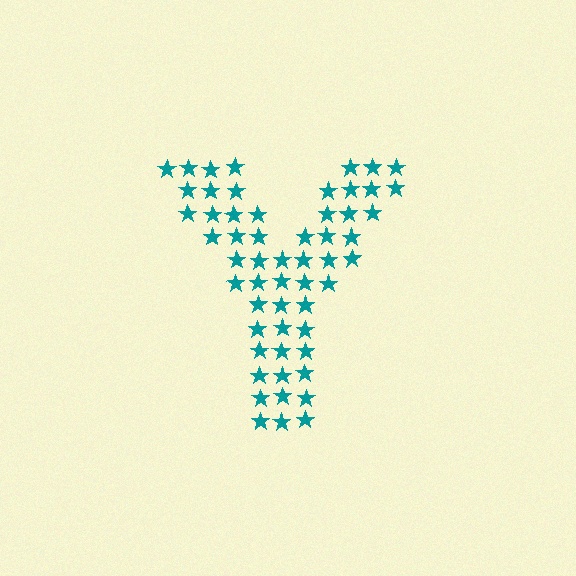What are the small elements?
The small elements are stars.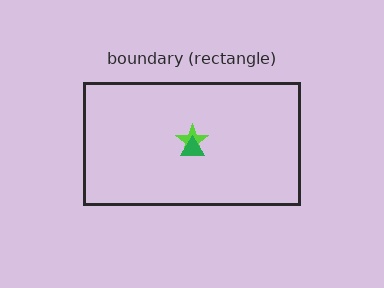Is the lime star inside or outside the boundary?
Inside.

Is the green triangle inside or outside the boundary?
Inside.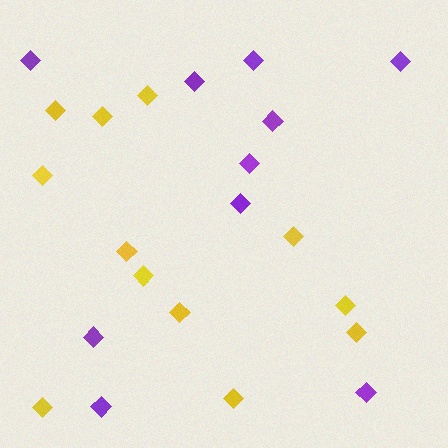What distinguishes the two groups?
There are 2 groups: one group of purple diamonds (10) and one group of yellow diamonds (12).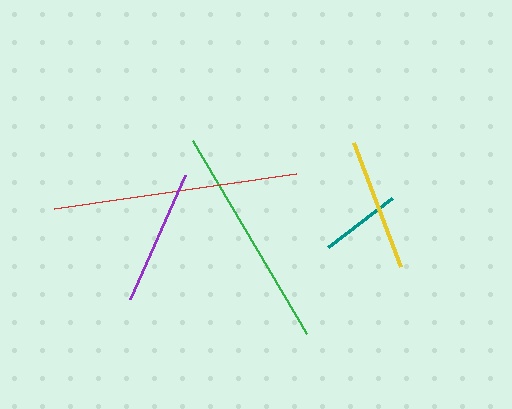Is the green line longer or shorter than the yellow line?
The green line is longer than the yellow line.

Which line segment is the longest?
The red line is the longest at approximately 244 pixels.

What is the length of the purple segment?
The purple segment is approximately 136 pixels long.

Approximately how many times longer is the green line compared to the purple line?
The green line is approximately 1.6 times the length of the purple line.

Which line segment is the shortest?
The teal line is the shortest at approximately 81 pixels.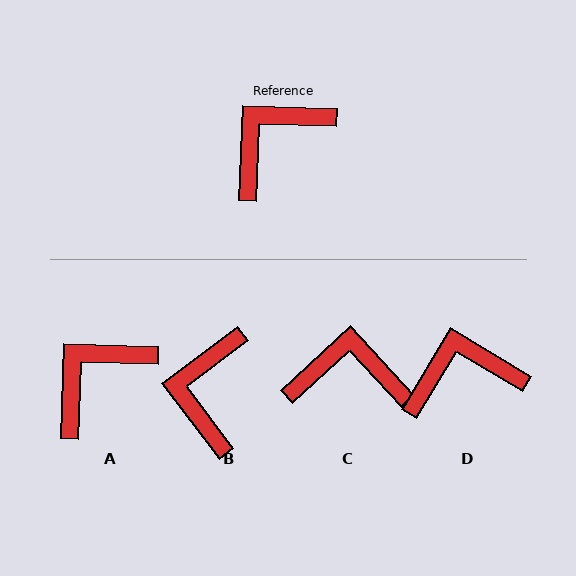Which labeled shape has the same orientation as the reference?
A.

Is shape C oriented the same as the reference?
No, it is off by about 45 degrees.